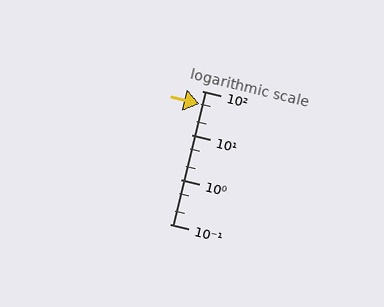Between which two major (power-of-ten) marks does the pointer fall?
The pointer is between 10 and 100.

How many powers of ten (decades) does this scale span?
The scale spans 3 decades, from 0.1 to 100.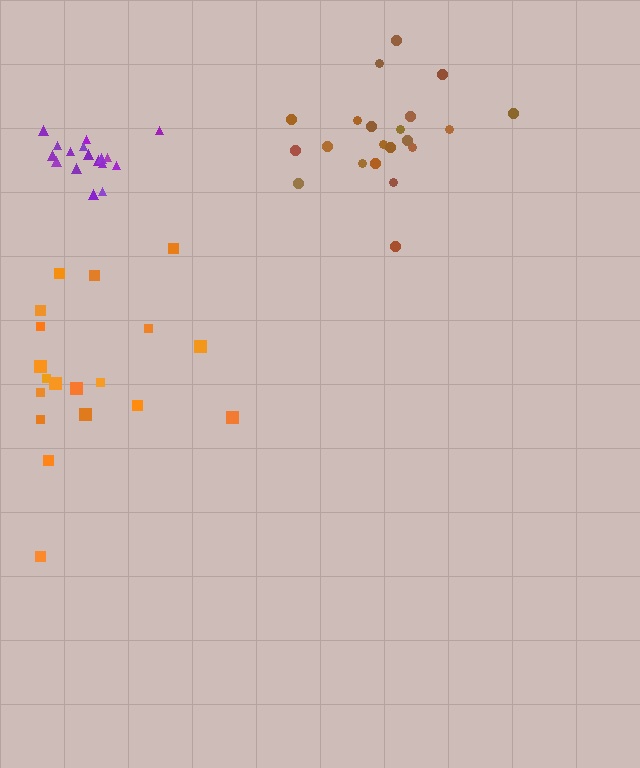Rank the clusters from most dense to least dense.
purple, brown, orange.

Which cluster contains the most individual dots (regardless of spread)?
Brown (21).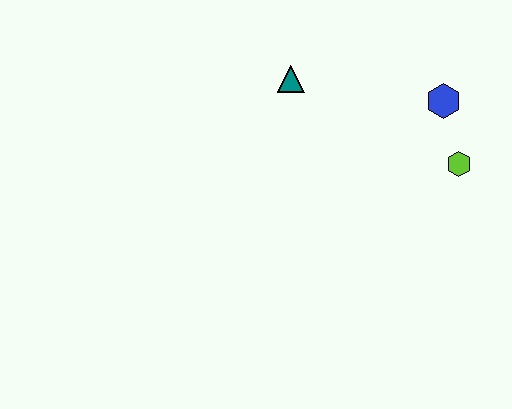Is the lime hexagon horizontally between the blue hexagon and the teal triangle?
No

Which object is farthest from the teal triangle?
The lime hexagon is farthest from the teal triangle.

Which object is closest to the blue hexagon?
The lime hexagon is closest to the blue hexagon.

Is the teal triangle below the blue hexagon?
No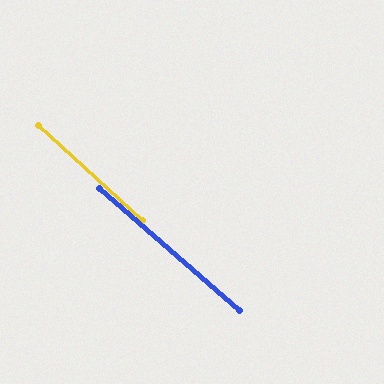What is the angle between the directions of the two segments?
Approximately 1 degree.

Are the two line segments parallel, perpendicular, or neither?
Parallel — their directions differ by only 1.3°.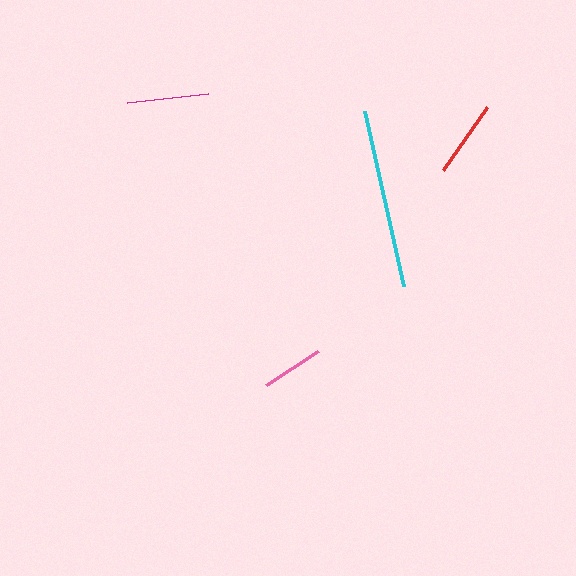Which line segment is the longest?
The cyan line is the longest at approximately 179 pixels.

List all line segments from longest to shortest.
From longest to shortest: cyan, magenta, red, pink.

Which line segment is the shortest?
The pink line is the shortest at approximately 62 pixels.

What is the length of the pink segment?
The pink segment is approximately 62 pixels long.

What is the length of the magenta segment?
The magenta segment is approximately 82 pixels long.